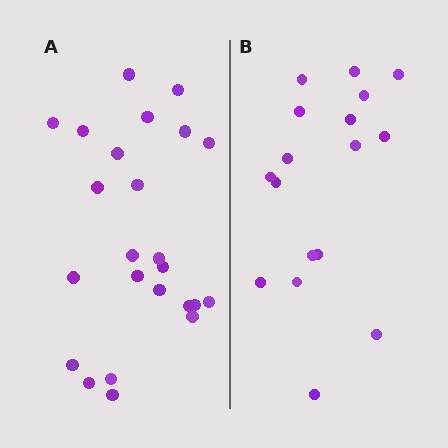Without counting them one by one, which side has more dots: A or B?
Region A (the left region) has more dots.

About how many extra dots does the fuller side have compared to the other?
Region A has roughly 8 or so more dots than region B.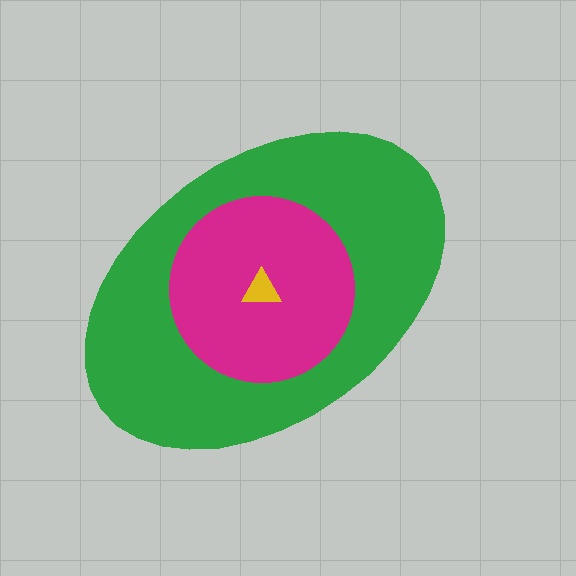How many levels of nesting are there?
3.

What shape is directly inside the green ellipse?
The magenta circle.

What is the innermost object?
The yellow triangle.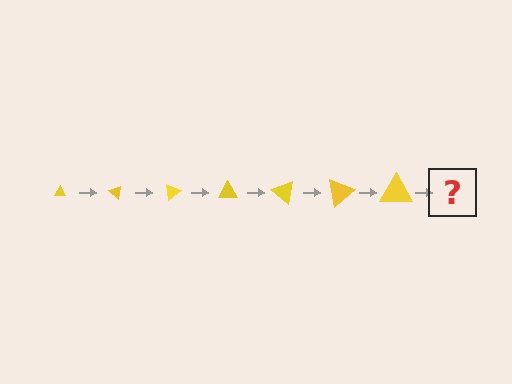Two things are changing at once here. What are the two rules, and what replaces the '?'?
The two rules are that the triangle grows larger each step and it rotates 40 degrees each step. The '?' should be a triangle, larger than the previous one and rotated 280 degrees from the start.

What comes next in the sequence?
The next element should be a triangle, larger than the previous one and rotated 280 degrees from the start.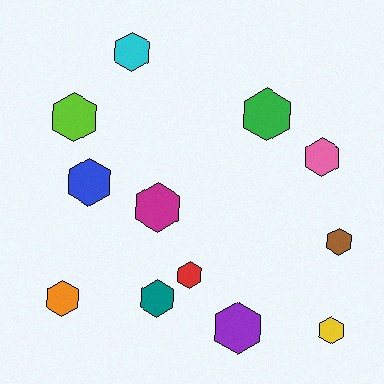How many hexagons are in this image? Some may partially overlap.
There are 12 hexagons.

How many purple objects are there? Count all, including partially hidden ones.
There is 1 purple object.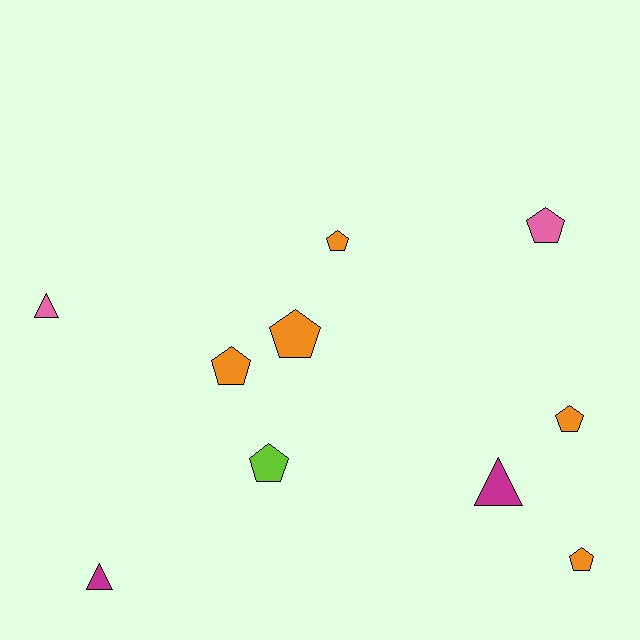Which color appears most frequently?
Orange, with 5 objects.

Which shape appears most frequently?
Pentagon, with 7 objects.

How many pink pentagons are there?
There is 1 pink pentagon.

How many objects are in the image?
There are 10 objects.